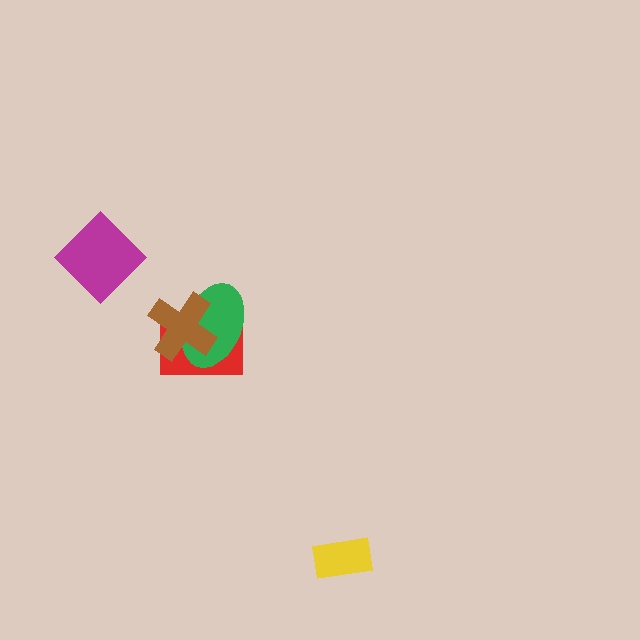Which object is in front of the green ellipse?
The brown cross is in front of the green ellipse.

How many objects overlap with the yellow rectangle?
0 objects overlap with the yellow rectangle.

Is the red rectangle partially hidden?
Yes, it is partially covered by another shape.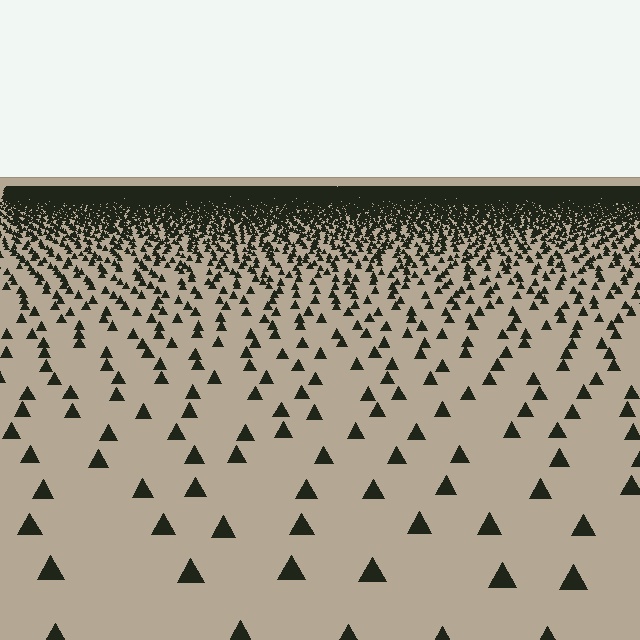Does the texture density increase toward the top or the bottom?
Density increases toward the top.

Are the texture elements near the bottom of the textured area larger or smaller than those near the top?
Larger. Near the bottom, elements are closer to the viewer and appear at a bigger on-screen size.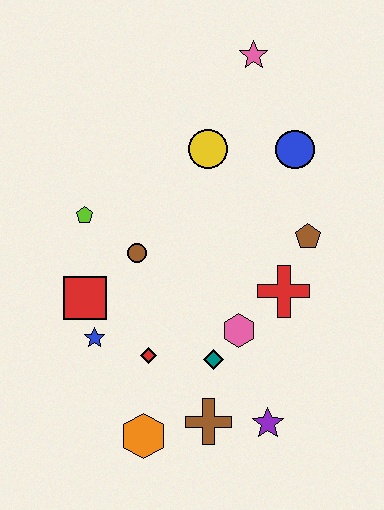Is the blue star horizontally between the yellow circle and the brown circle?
No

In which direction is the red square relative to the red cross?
The red square is to the left of the red cross.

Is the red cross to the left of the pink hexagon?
No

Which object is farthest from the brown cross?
The pink star is farthest from the brown cross.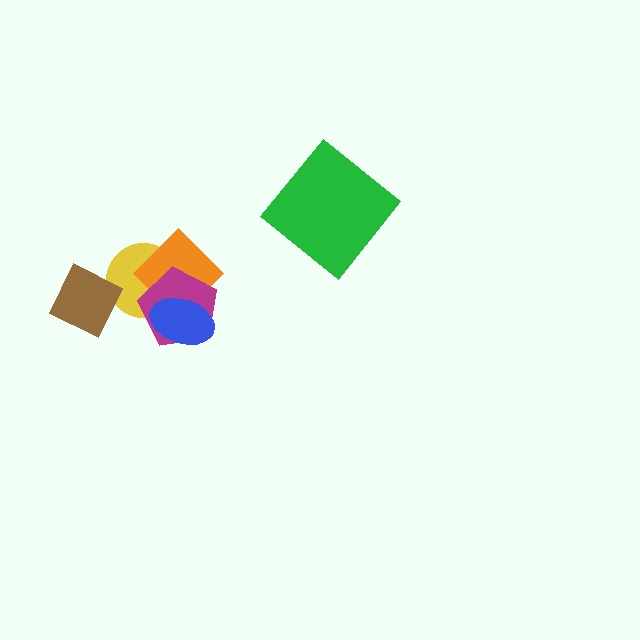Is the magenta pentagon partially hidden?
Yes, it is partially covered by another shape.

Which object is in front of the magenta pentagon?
The blue ellipse is in front of the magenta pentagon.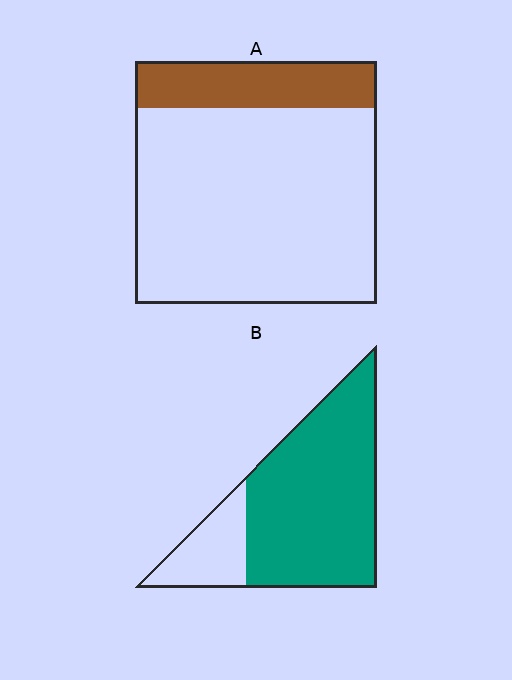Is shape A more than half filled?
No.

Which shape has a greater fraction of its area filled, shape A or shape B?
Shape B.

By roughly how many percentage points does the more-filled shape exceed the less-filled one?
By roughly 60 percentage points (B over A).